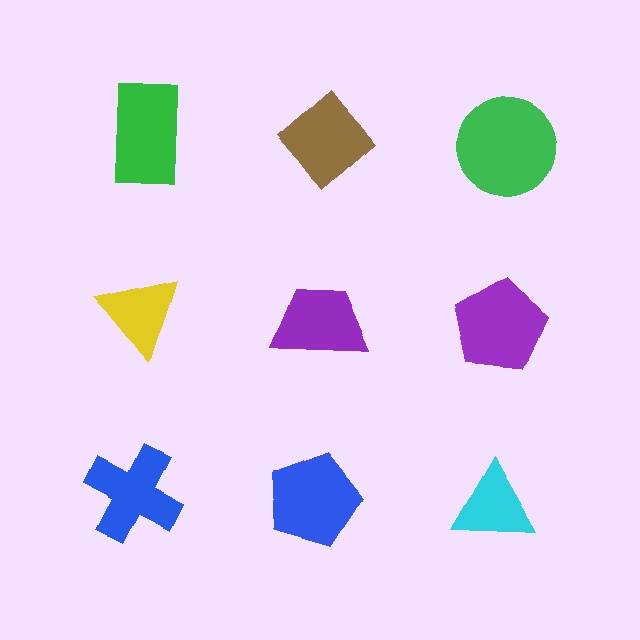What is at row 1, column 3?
A green circle.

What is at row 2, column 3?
A purple pentagon.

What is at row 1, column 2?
A brown diamond.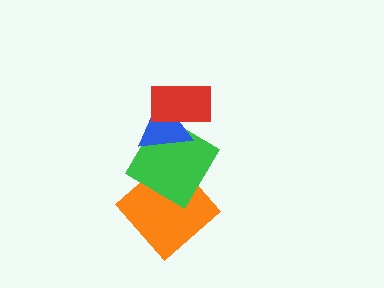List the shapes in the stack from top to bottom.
From top to bottom: the red rectangle, the blue triangle, the green diamond, the orange diamond.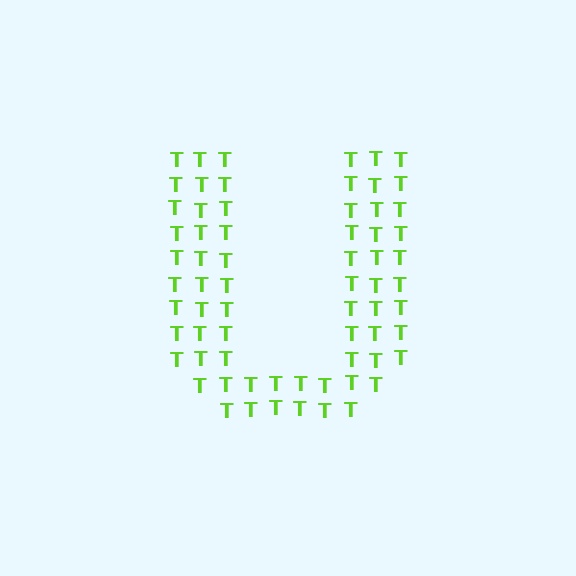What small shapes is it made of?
It is made of small letter T's.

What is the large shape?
The large shape is the letter U.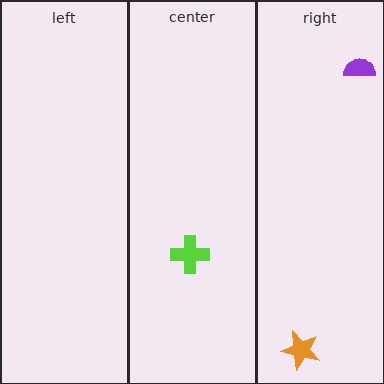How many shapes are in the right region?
2.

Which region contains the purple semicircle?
The right region.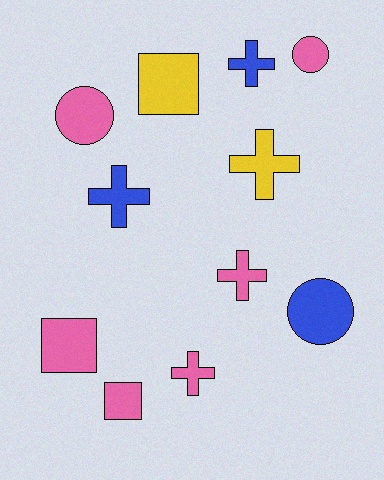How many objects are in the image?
There are 11 objects.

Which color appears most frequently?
Pink, with 6 objects.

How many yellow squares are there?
There is 1 yellow square.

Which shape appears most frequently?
Cross, with 5 objects.